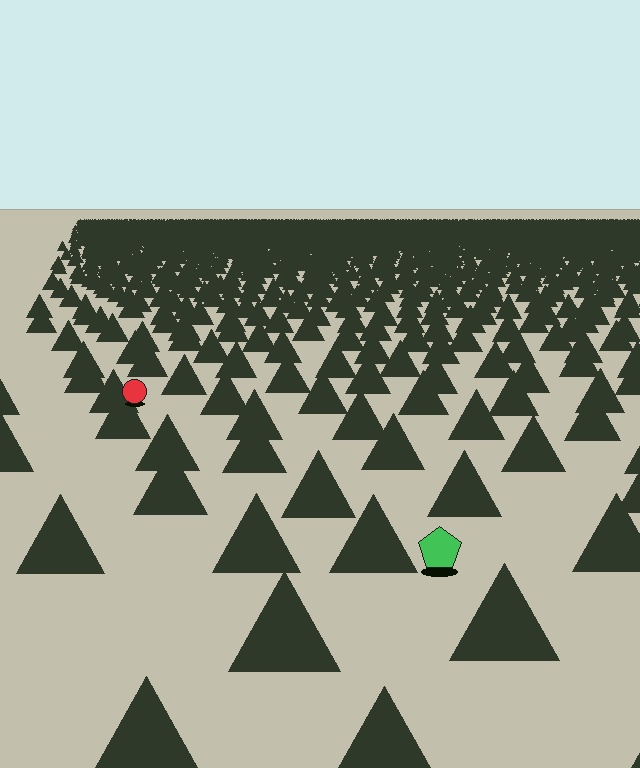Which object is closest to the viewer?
The green pentagon is closest. The texture marks near it are larger and more spread out.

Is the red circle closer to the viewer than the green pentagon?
No. The green pentagon is closer — you can tell from the texture gradient: the ground texture is coarser near it.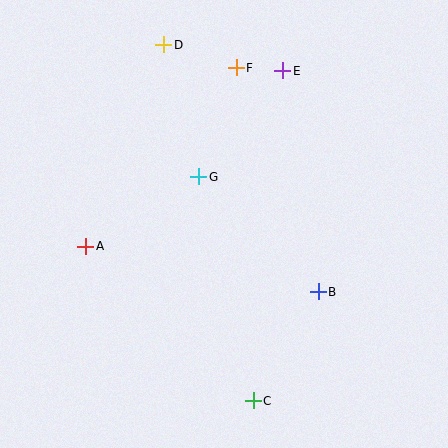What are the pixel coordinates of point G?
Point G is at (199, 177).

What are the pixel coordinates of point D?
Point D is at (164, 45).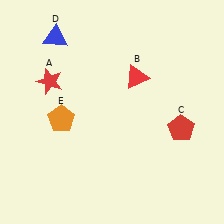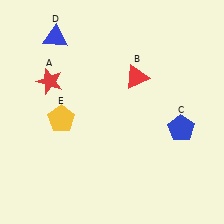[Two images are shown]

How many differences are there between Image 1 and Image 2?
There are 2 differences between the two images.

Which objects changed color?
C changed from red to blue. E changed from orange to yellow.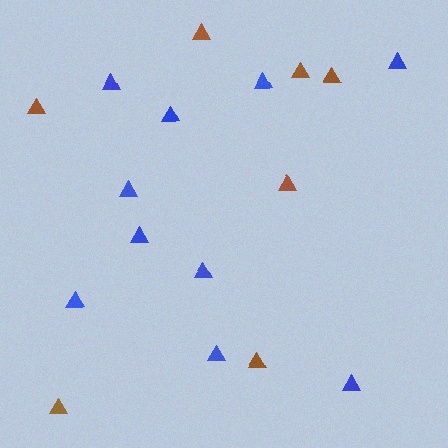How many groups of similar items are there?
There are 2 groups: one group of blue triangles (10) and one group of brown triangles (7).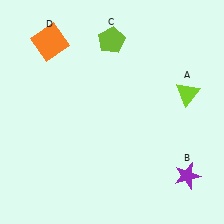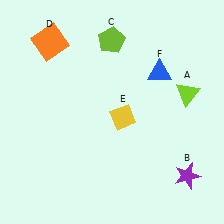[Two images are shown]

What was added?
A yellow diamond (E), a blue triangle (F) were added in Image 2.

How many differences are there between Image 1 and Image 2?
There are 2 differences between the two images.